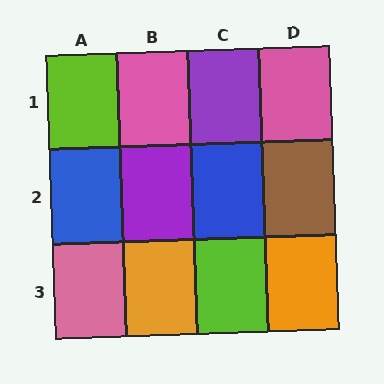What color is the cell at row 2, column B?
Purple.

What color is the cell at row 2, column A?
Blue.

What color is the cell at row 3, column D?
Orange.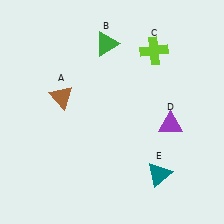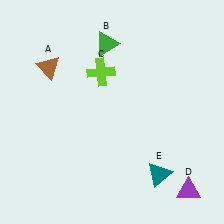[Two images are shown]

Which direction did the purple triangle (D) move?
The purple triangle (D) moved down.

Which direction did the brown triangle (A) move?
The brown triangle (A) moved up.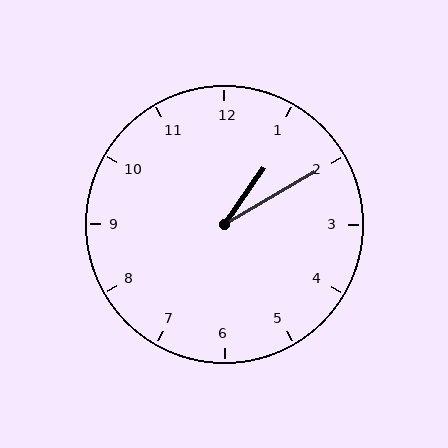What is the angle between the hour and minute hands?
Approximately 25 degrees.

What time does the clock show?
1:10.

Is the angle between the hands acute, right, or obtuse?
It is acute.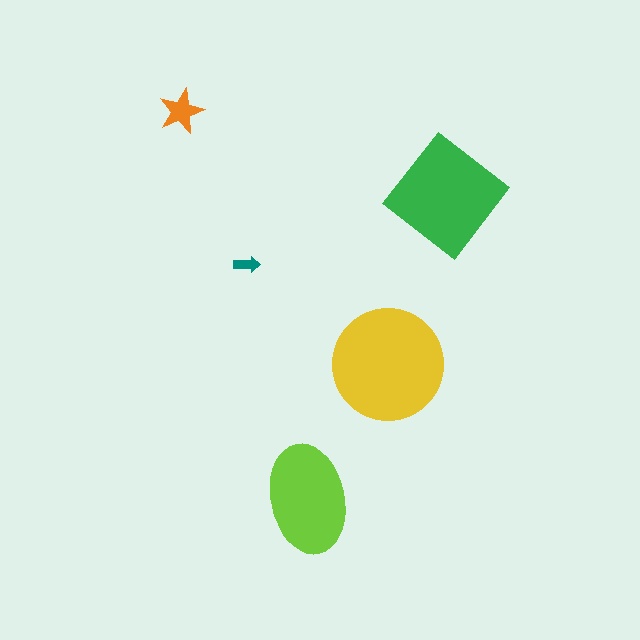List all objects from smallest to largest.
The teal arrow, the orange star, the lime ellipse, the green diamond, the yellow circle.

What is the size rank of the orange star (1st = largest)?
4th.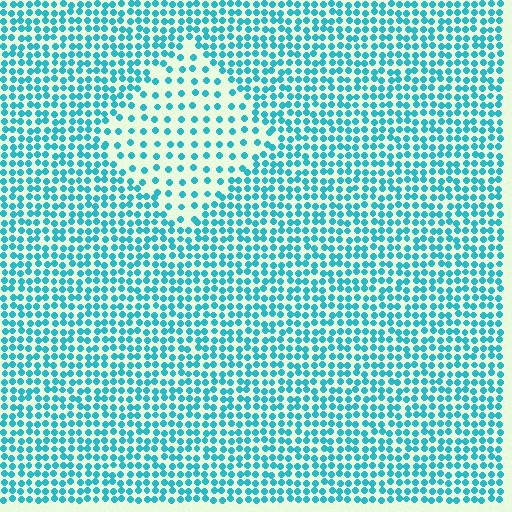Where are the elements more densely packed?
The elements are more densely packed outside the diamond boundary.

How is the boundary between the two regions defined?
The boundary is defined by a change in element density (approximately 2.2x ratio). All elements are the same color, size, and shape.